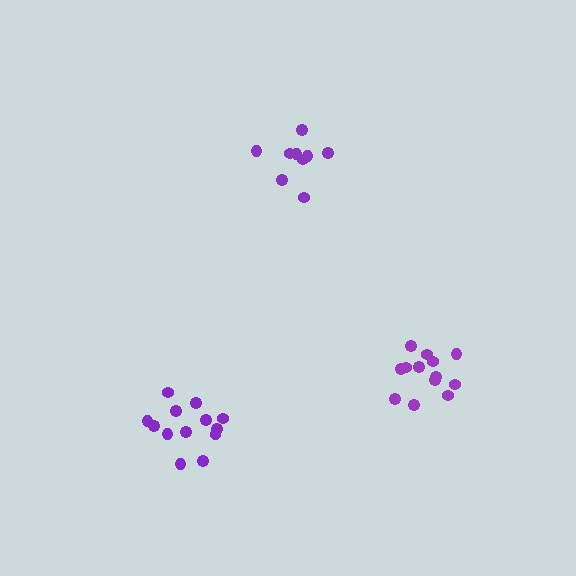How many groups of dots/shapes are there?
There are 3 groups.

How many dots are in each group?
Group 1: 9 dots, Group 2: 13 dots, Group 3: 13 dots (35 total).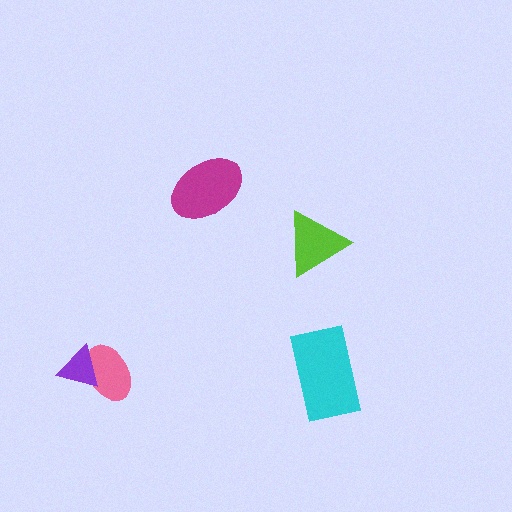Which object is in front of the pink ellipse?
The purple triangle is in front of the pink ellipse.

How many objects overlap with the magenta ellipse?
0 objects overlap with the magenta ellipse.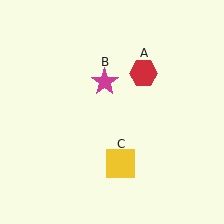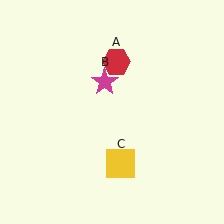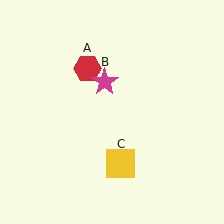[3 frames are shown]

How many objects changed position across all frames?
1 object changed position: red hexagon (object A).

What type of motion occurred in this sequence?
The red hexagon (object A) rotated counterclockwise around the center of the scene.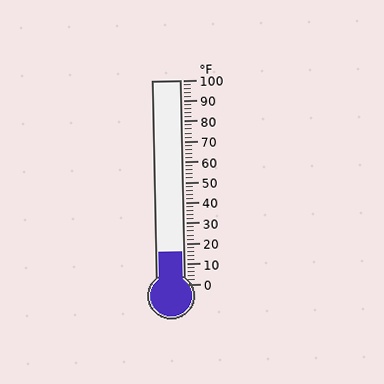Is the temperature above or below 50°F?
The temperature is below 50°F.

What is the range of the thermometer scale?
The thermometer scale ranges from 0°F to 100°F.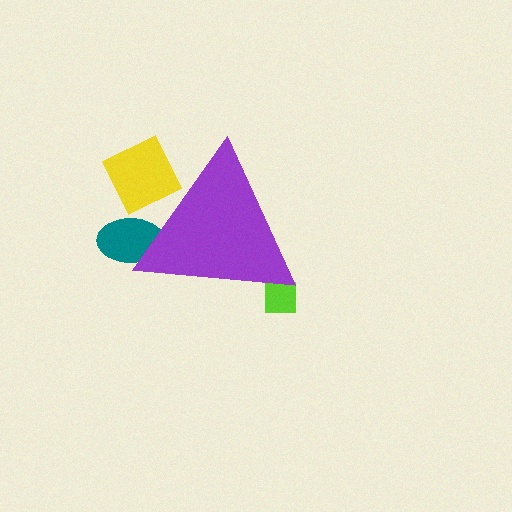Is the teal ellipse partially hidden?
Yes, the teal ellipse is partially hidden behind the purple triangle.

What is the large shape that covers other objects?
A purple triangle.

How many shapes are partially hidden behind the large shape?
3 shapes are partially hidden.